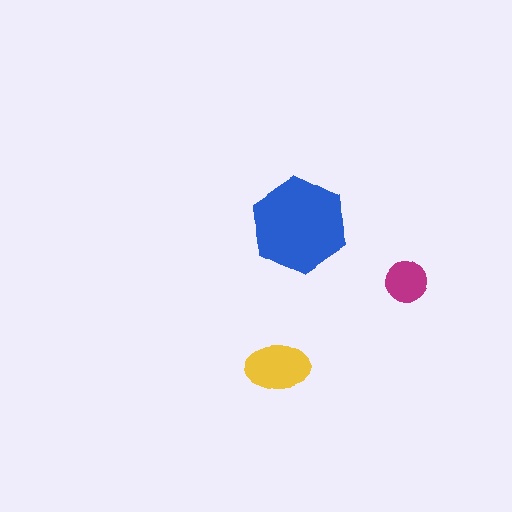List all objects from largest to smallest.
The blue hexagon, the yellow ellipse, the magenta circle.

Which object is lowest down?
The yellow ellipse is bottommost.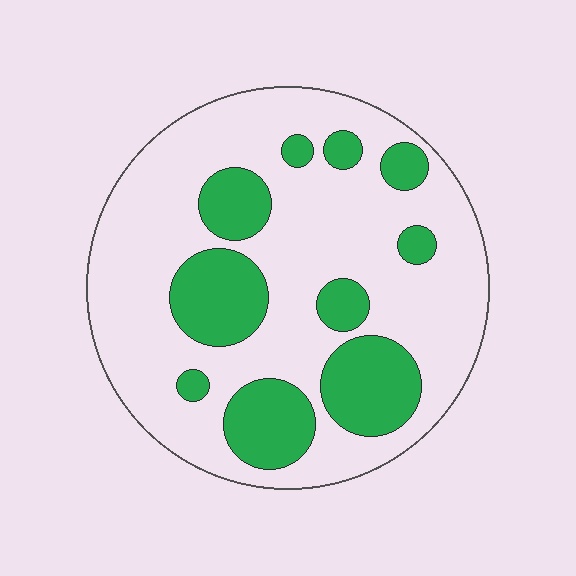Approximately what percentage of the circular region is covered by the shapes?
Approximately 30%.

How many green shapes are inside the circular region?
10.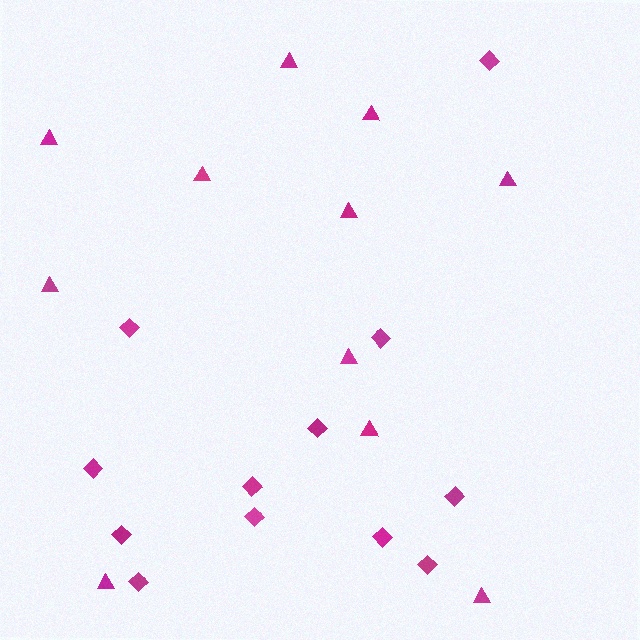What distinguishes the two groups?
There are 2 groups: one group of triangles (11) and one group of diamonds (12).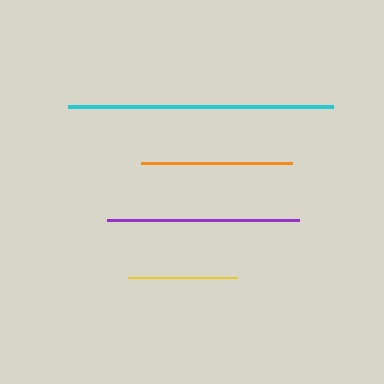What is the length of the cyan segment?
The cyan segment is approximately 265 pixels long.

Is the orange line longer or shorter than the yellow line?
The orange line is longer than the yellow line.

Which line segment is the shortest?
The yellow line is the shortest at approximately 109 pixels.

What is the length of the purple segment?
The purple segment is approximately 192 pixels long.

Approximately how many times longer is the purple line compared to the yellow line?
The purple line is approximately 1.8 times the length of the yellow line.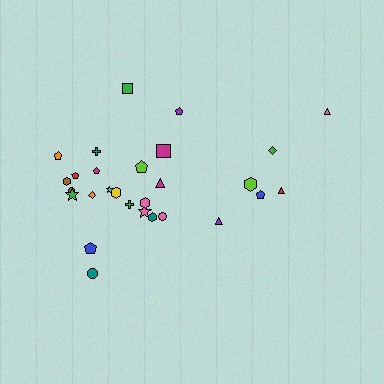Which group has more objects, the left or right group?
The left group.